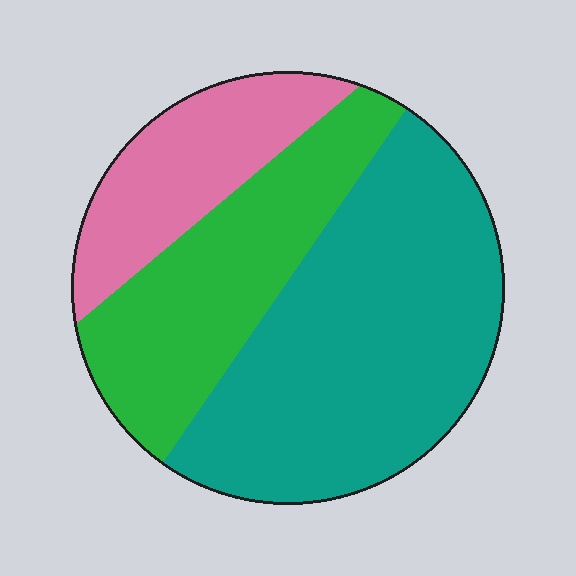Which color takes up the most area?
Teal, at roughly 50%.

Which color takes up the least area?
Pink, at roughly 20%.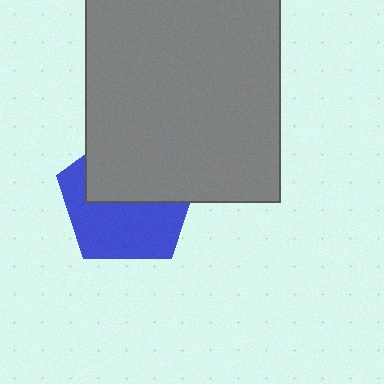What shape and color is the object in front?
The object in front is a gray rectangle.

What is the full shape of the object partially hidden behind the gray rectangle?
The partially hidden object is a blue pentagon.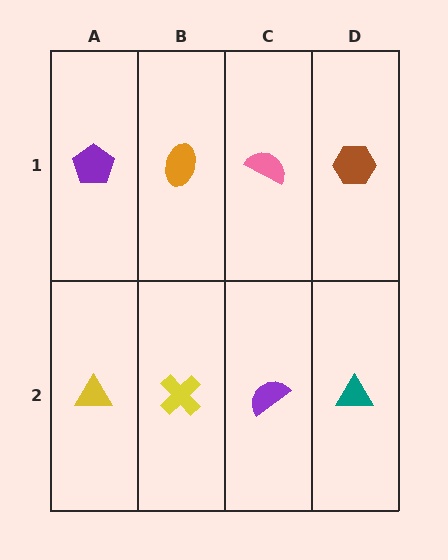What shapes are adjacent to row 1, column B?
A yellow cross (row 2, column B), a purple pentagon (row 1, column A), a pink semicircle (row 1, column C).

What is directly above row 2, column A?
A purple pentagon.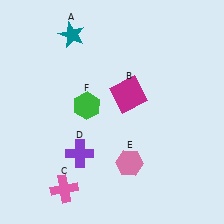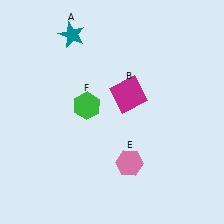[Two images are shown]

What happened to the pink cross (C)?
The pink cross (C) was removed in Image 2. It was in the bottom-left area of Image 1.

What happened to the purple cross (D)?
The purple cross (D) was removed in Image 2. It was in the bottom-left area of Image 1.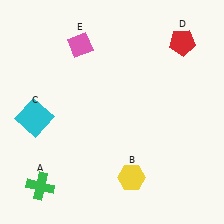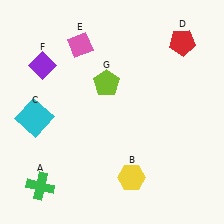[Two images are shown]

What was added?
A purple diamond (F), a lime pentagon (G) were added in Image 2.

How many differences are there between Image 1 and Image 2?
There are 2 differences between the two images.